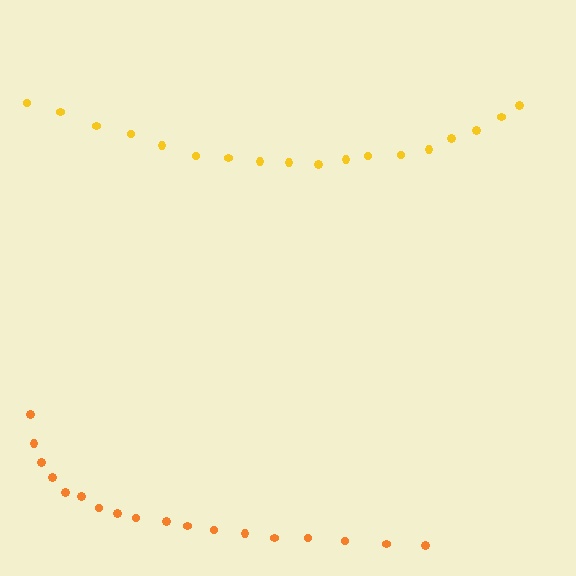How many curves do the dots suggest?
There are 2 distinct paths.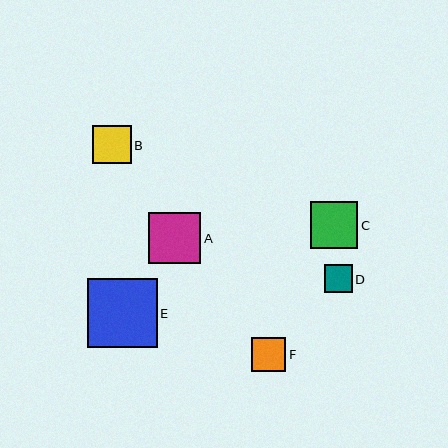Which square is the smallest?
Square D is the smallest with a size of approximately 28 pixels.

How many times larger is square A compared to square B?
Square A is approximately 1.3 times the size of square B.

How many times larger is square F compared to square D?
Square F is approximately 1.2 times the size of square D.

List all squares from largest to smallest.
From largest to smallest: E, A, C, B, F, D.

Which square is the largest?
Square E is the largest with a size of approximately 70 pixels.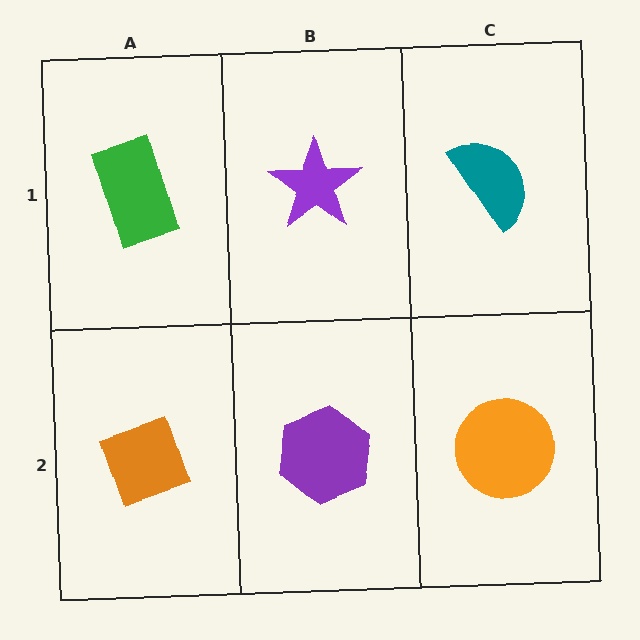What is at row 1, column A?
A green rectangle.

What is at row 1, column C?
A teal semicircle.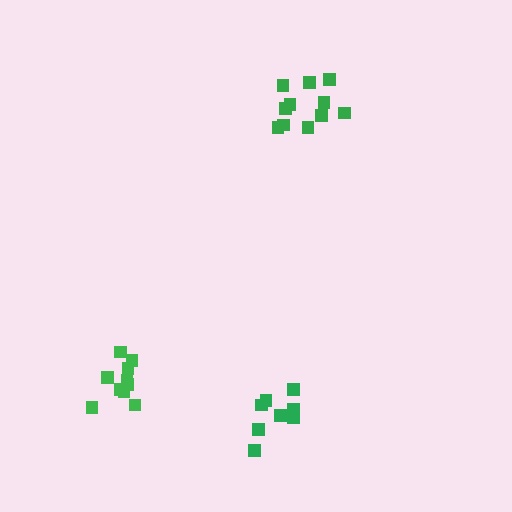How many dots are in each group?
Group 1: 10 dots, Group 2: 8 dots, Group 3: 11 dots (29 total).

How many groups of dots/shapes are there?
There are 3 groups.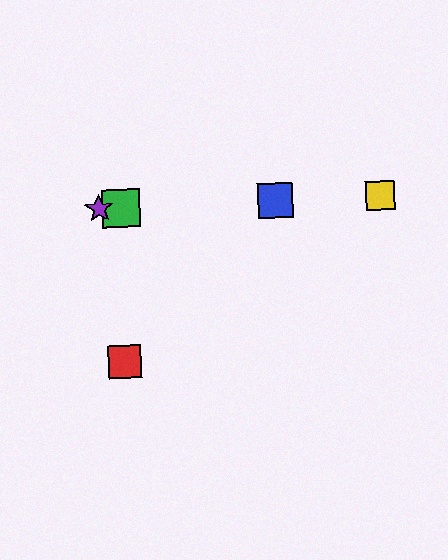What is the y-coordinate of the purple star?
The purple star is at y≈209.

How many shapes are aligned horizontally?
4 shapes (the blue square, the green square, the yellow square, the purple star) are aligned horizontally.